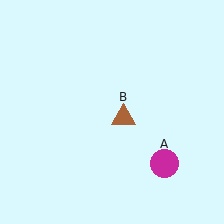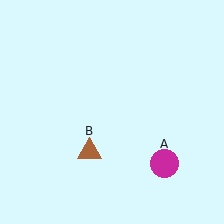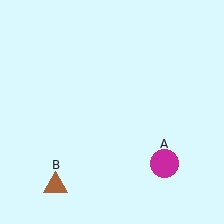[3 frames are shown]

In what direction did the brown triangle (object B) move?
The brown triangle (object B) moved down and to the left.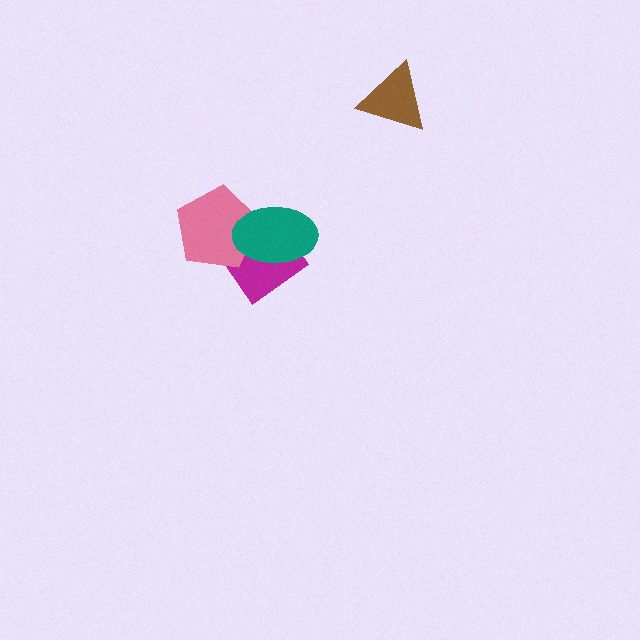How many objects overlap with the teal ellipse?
2 objects overlap with the teal ellipse.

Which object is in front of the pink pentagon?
The teal ellipse is in front of the pink pentagon.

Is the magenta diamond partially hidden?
Yes, it is partially covered by another shape.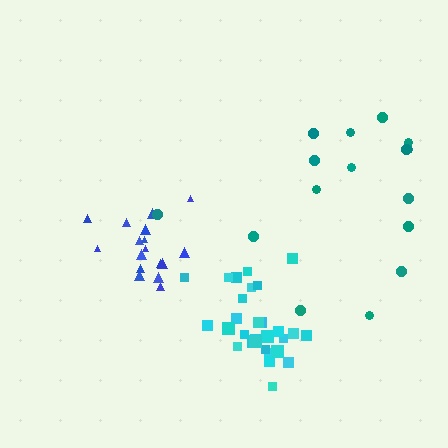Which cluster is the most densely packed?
Cyan.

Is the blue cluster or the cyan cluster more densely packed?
Cyan.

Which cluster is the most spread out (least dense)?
Teal.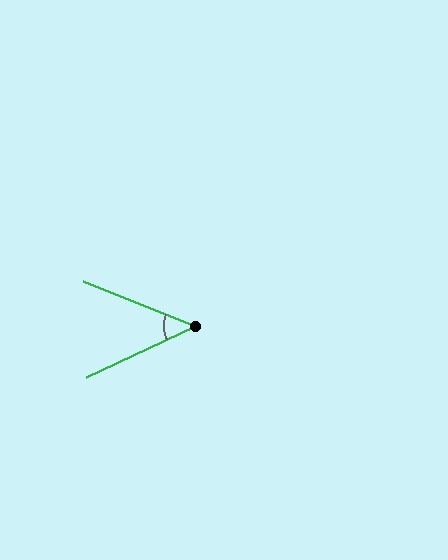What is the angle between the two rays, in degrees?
Approximately 47 degrees.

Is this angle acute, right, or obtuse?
It is acute.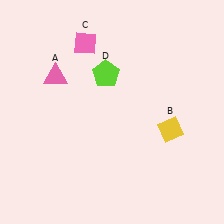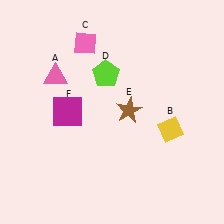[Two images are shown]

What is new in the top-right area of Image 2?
A brown star (E) was added in the top-right area of Image 2.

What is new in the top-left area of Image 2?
A magenta square (F) was added in the top-left area of Image 2.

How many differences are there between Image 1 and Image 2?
There are 2 differences between the two images.